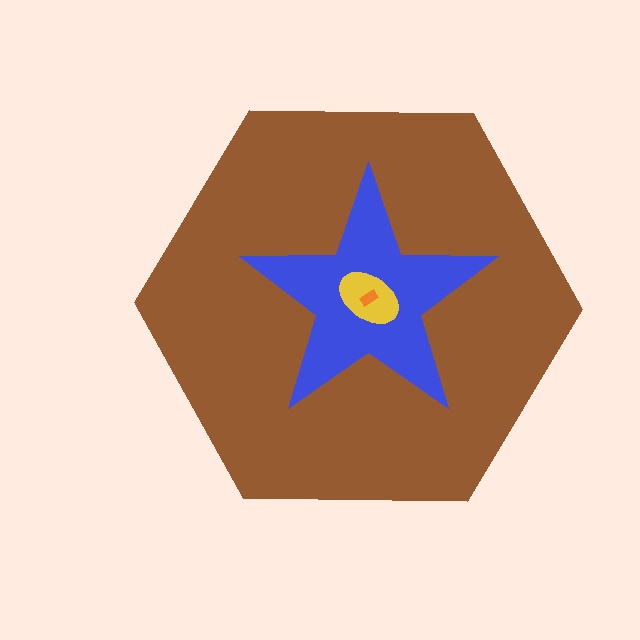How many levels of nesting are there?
4.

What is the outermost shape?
The brown hexagon.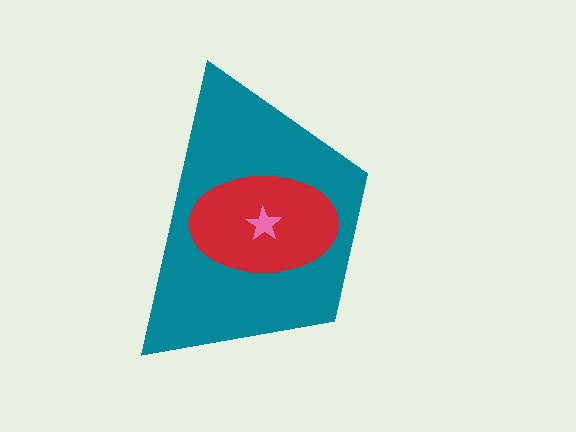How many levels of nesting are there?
3.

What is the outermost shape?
The teal trapezoid.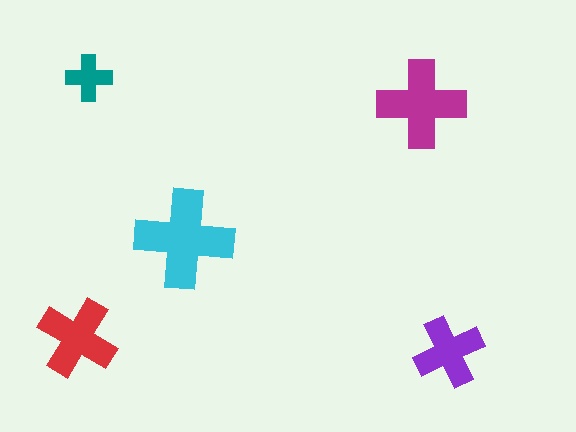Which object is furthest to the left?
The red cross is leftmost.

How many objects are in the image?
There are 5 objects in the image.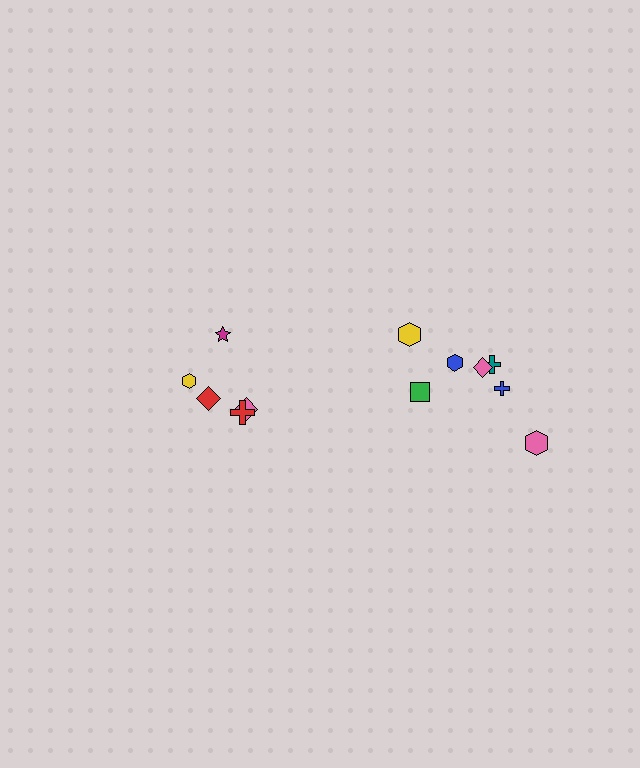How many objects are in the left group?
There are 5 objects.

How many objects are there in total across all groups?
There are 12 objects.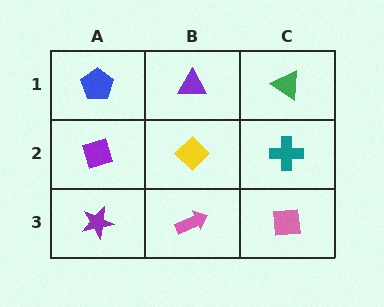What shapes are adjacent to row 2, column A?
A blue pentagon (row 1, column A), a purple star (row 3, column A), a yellow diamond (row 2, column B).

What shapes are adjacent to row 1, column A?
A purple diamond (row 2, column A), a purple triangle (row 1, column B).